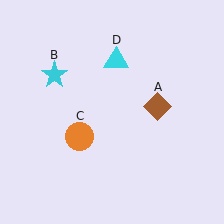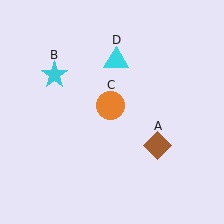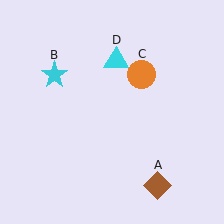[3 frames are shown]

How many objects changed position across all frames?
2 objects changed position: brown diamond (object A), orange circle (object C).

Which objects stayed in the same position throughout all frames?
Cyan star (object B) and cyan triangle (object D) remained stationary.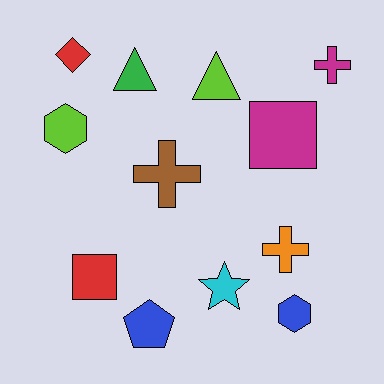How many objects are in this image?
There are 12 objects.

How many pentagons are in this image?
There is 1 pentagon.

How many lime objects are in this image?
There are 2 lime objects.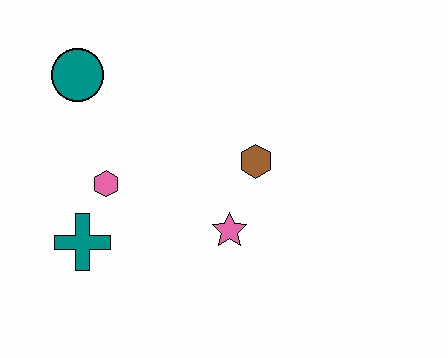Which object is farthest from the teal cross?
The brown hexagon is farthest from the teal cross.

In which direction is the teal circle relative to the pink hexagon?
The teal circle is above the pink hexagon.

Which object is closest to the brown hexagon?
The pink star is closest to the brown hexagon.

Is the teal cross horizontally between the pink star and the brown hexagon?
No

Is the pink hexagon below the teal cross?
No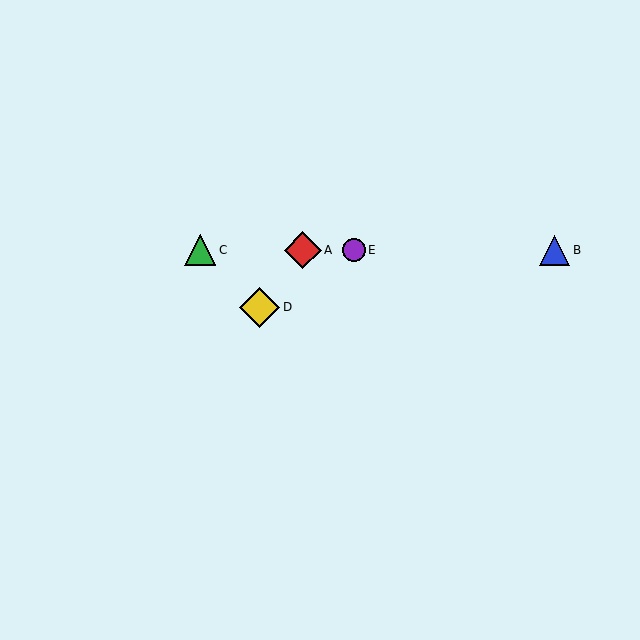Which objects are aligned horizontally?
Objects A, B, C, E are aligned horizontally.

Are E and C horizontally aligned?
Yes, both are at y≈250.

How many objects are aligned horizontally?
4 objects (A, B, C, E) are aligned horizontally.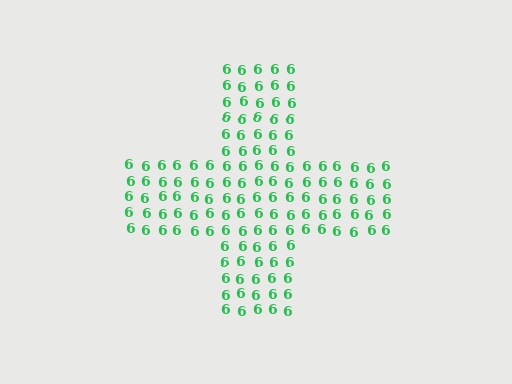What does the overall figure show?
The overall figure shows a cross.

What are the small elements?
The small elements are digit 6's.